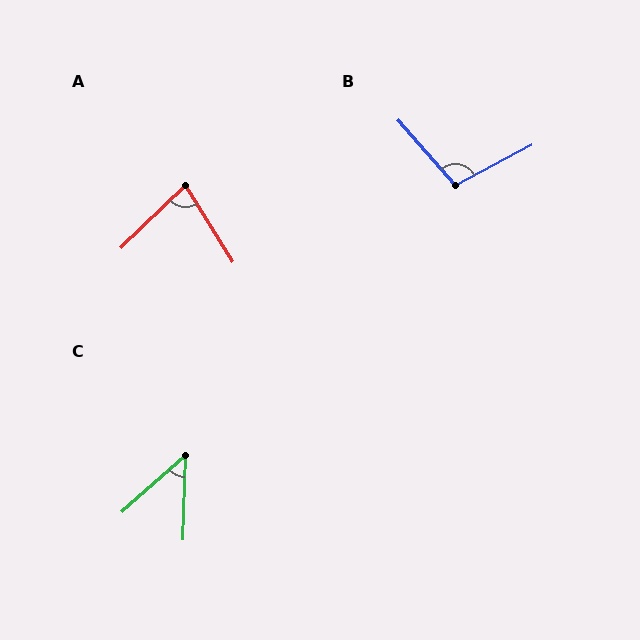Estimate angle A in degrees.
Approximately 78 degrees.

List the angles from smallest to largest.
C (47°), A (78°), B (104°).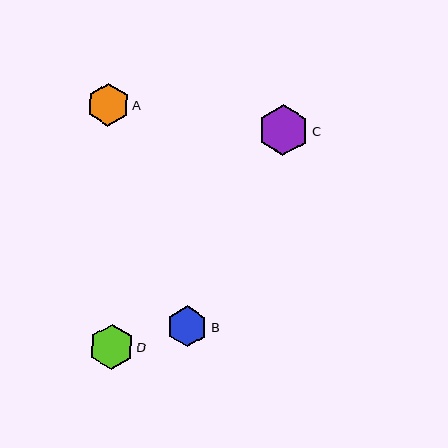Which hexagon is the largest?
Hexagon C is the largest with a size of approximately 51 pixels.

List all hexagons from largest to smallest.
From largest to smallest: C, D, A, B.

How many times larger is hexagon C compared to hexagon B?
Hexagon C is approximately 1.3 times the size of hexagon B.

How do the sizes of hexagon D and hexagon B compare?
Hexagon D and hexagon B are approximately the same size.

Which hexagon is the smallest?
Hexagon B is the smallest with a size of approximately 41 pixels.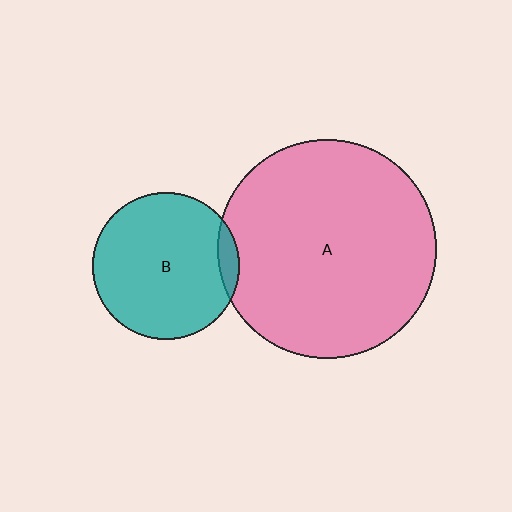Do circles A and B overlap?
Yes.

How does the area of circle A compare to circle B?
Approximately 2.2 times.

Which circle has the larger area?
Circle A (pink).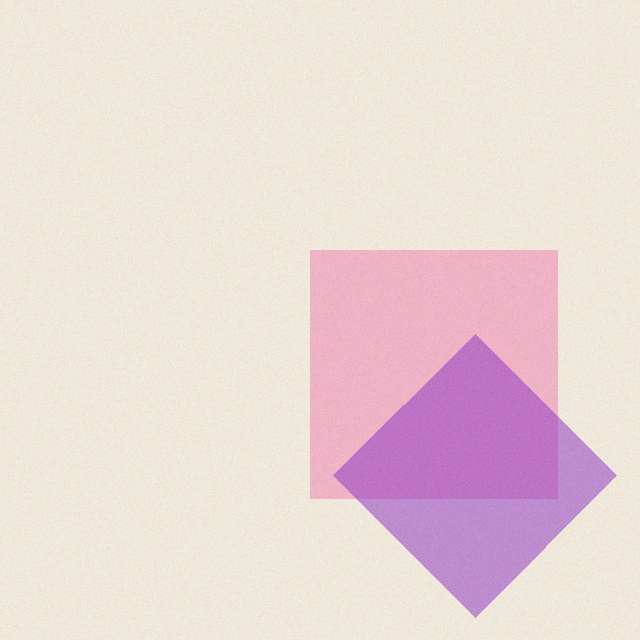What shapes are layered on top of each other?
The layered shapes are: a pink square, a purple diamond.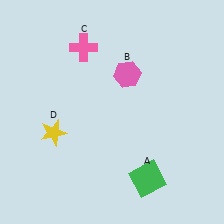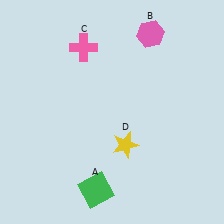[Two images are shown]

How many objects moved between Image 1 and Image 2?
3 objects moved between the two images.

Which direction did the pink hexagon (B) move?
The pink hexagon (B) moved up.